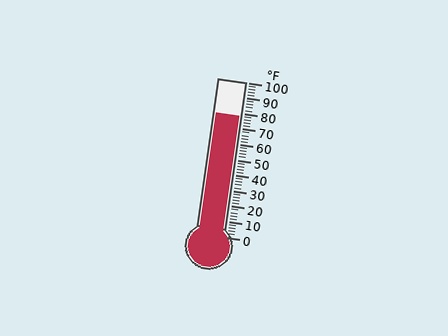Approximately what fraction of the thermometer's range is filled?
The thermometer is filled to approximately 80% of its range.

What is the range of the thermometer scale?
The thermometer scale ranges from 0°F to 100°F.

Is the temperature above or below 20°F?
The temperature is above 20°F.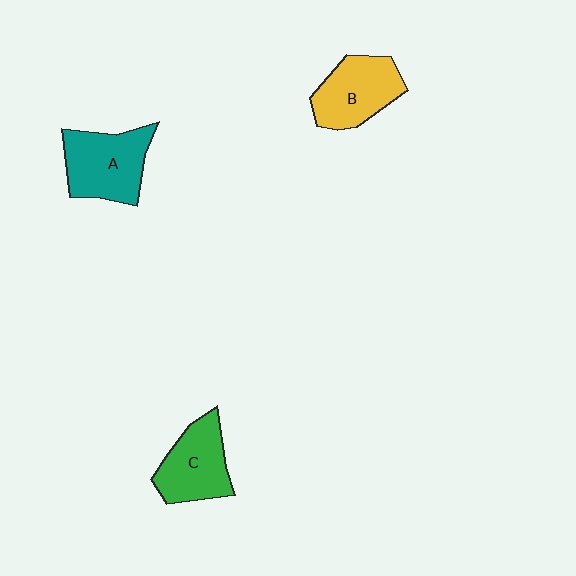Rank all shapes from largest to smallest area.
From largest to smallest: A (teal), B (yellow), C (green).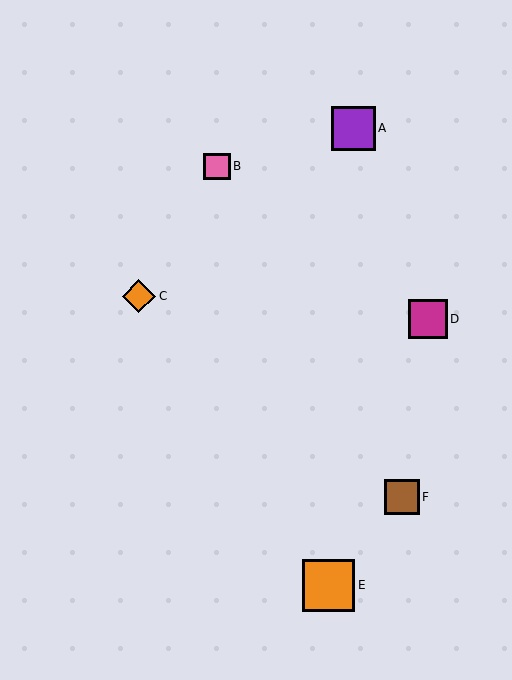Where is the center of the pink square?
The center of the pink square is at (217, 166).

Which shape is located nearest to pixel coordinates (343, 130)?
The purple square (labeled A) at (353, 128) is nearest to that location.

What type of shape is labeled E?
Shape E is an orange square.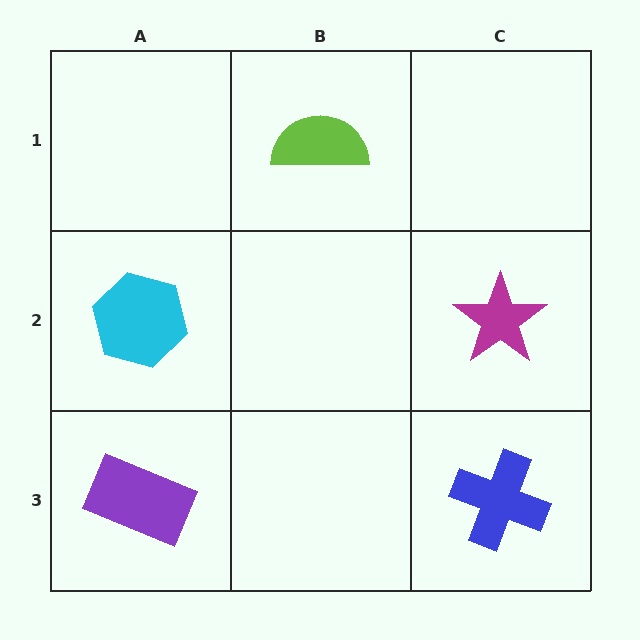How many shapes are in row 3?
2 shapes.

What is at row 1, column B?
A lime semicircle.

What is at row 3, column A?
A purple rectangle.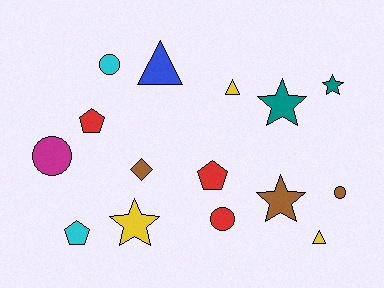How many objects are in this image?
There are 15 objects.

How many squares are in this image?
There are no squares.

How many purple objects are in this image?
There are no purple objects.